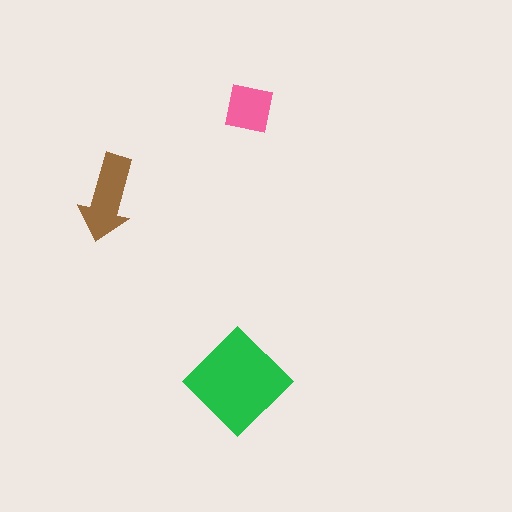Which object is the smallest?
The pink square.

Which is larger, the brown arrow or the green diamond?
The green diamond.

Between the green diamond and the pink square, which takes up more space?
The green diamond.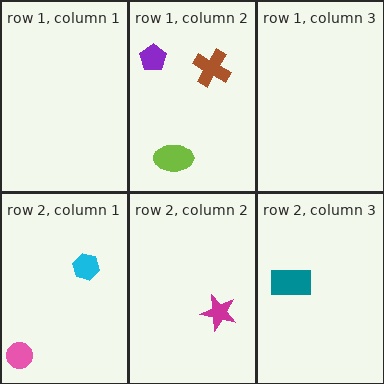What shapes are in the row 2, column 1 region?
The cyan hexagon, the pink circle.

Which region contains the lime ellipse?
The row 1, column 2 region.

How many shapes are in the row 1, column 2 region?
3.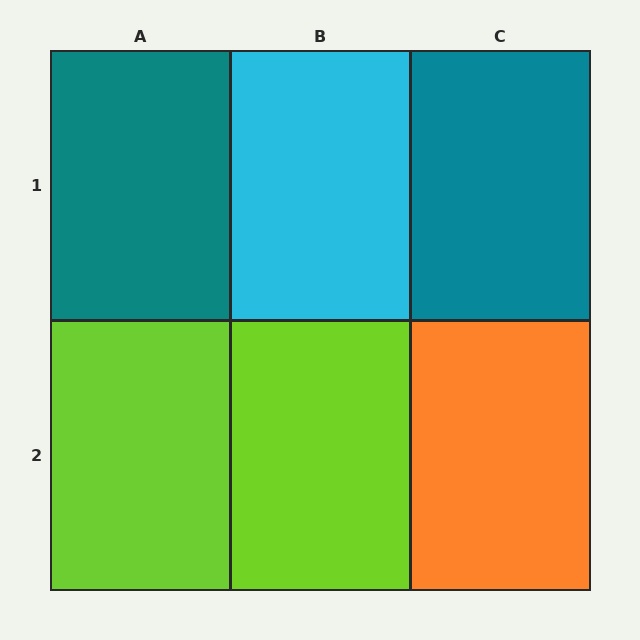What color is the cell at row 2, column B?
Lime.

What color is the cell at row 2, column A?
Lime.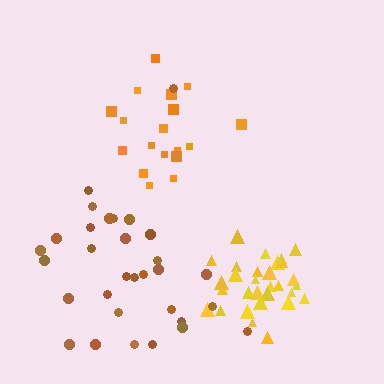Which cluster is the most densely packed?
Yellow.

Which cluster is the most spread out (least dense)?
Brown.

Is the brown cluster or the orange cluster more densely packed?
Orange.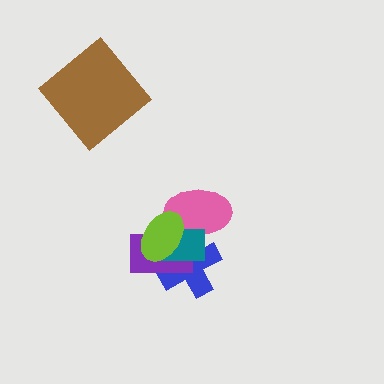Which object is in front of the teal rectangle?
The lime ellipse is in front of the teal rectangle.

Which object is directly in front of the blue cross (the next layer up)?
The purple rectangle is directly in front of the blue cross.